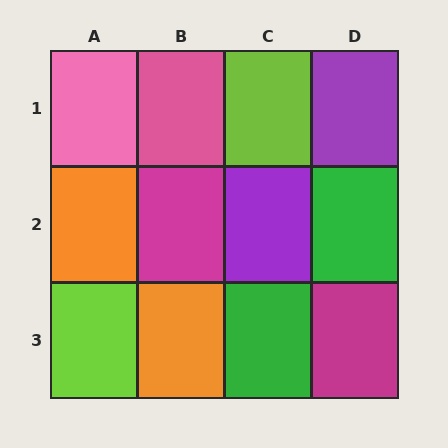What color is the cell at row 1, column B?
Pink.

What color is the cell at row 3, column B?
Orange.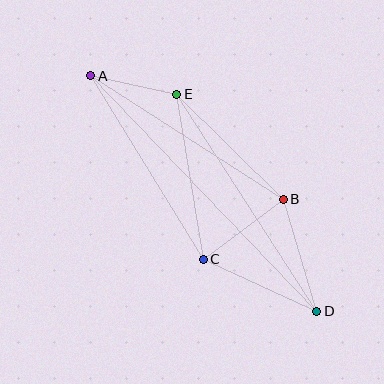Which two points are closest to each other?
Points A and E are closest to each other.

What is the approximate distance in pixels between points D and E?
The distance between D and E is approximately 258 pixels.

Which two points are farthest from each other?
Points A and D are farthest from each other.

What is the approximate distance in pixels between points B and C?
The distance between B and C is approximately 100 pixels.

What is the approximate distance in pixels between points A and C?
The distance between A and C is approximately 215 pixels.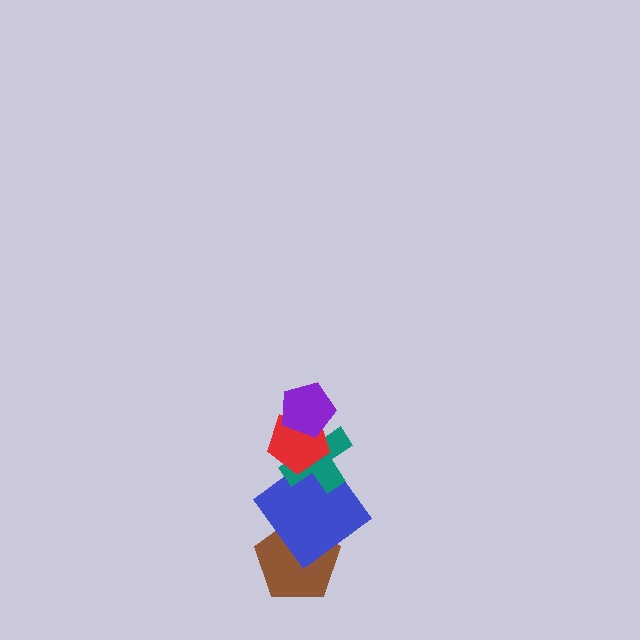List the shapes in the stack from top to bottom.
From top to bottom: the purple pentagon, the red pentagon, the teal cross, the blue diamond, the brown pentagon.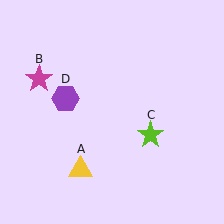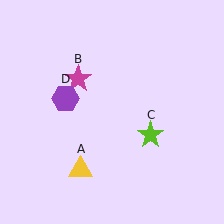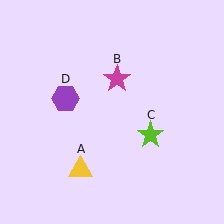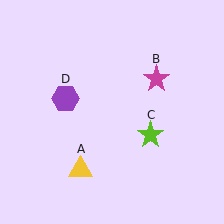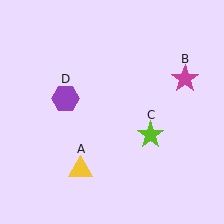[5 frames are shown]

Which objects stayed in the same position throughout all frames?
Yellow triangle (object A) and lime star (object C) and purple hexagon (object D) remained stationary.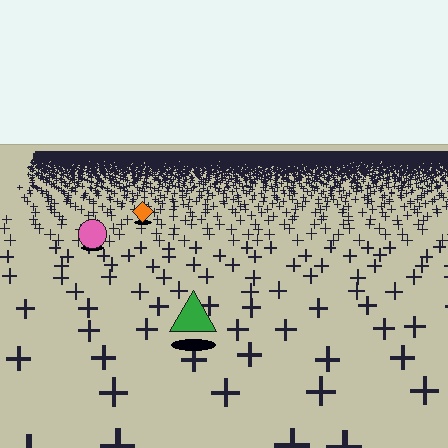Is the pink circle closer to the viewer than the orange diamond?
Yes. The pink circle is closer — you can tell from the texture gradient: the ground texture is coarser near it.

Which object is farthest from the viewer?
The orange diamond is farthest from the viewer. It appears smaller and the ground texture around it is denser.